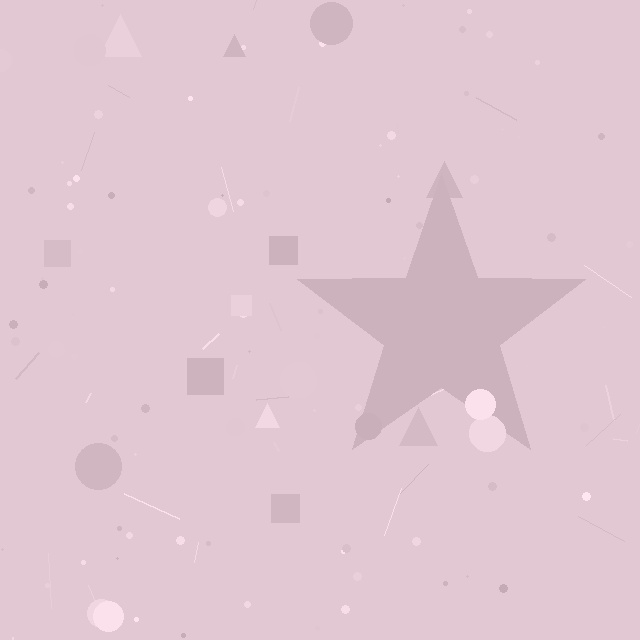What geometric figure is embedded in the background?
A star is embedded in the background.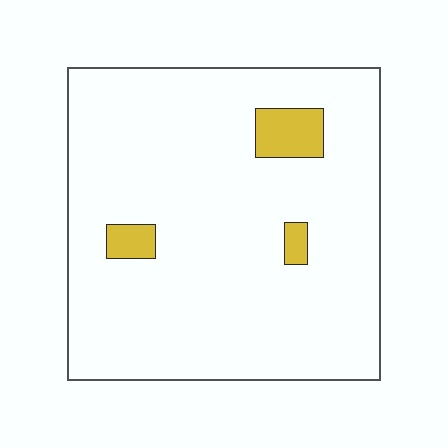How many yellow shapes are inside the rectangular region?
3.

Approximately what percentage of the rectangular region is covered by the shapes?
Approximately 5%.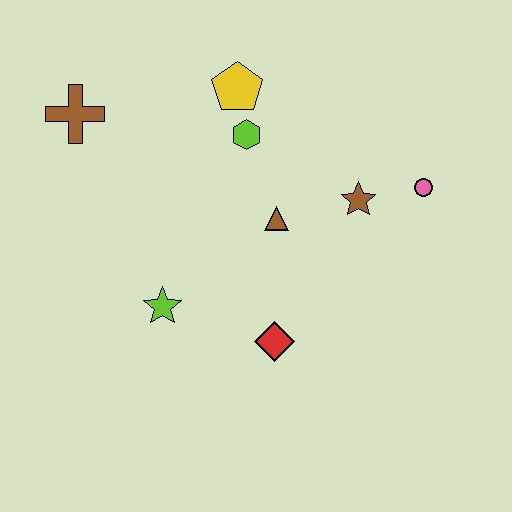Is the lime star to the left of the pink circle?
Yes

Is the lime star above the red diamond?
Yes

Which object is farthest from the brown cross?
The pink circle is farthest from the brown cross.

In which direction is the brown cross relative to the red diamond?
The brown cross is above the red diamond.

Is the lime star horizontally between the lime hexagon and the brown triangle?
No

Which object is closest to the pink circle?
The brown star is closest to the pink circle.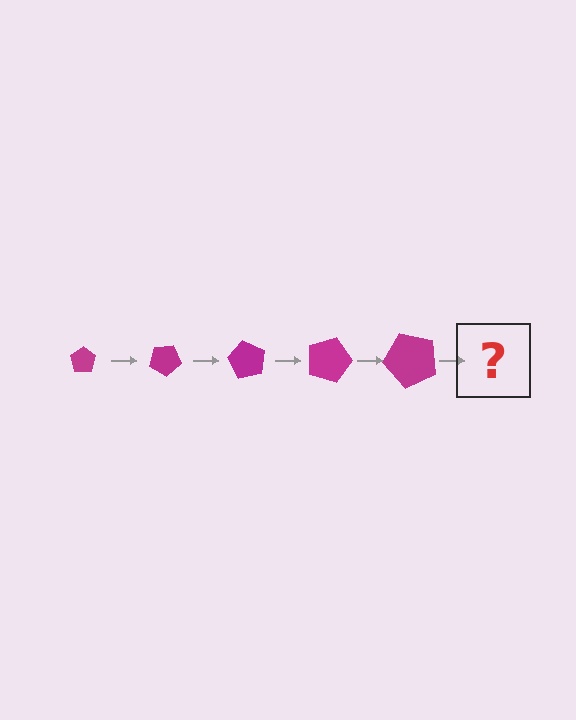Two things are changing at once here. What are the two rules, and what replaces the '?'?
The two rules are that the pentagon grows larger each step and it rotates 30 degrees each step. The '?' should be a pentagon, larger than the previous one and rotated 150 degrees from the start.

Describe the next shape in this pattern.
It should be a pentagon, larger than the previous one and rotated 150 degrees from the start.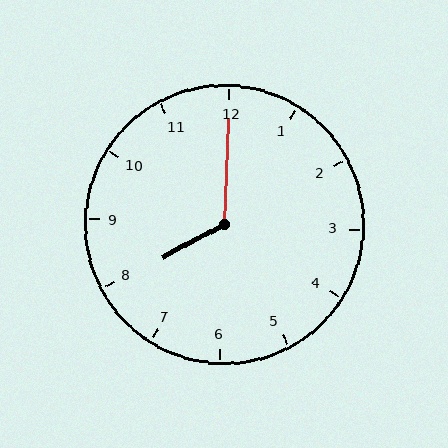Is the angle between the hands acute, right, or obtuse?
It is obtuse.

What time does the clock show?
8:00.